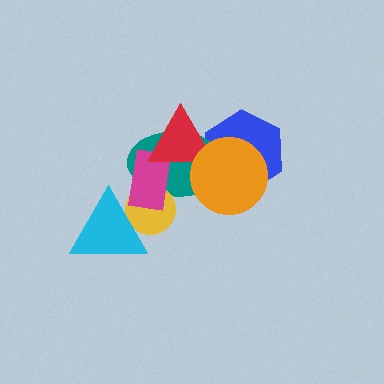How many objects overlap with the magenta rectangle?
4 objects overlap with the magenta rectangle.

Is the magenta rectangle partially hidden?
Yes, it is partially covered by another shape.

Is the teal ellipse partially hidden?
Yes, it is partially covered by another shape.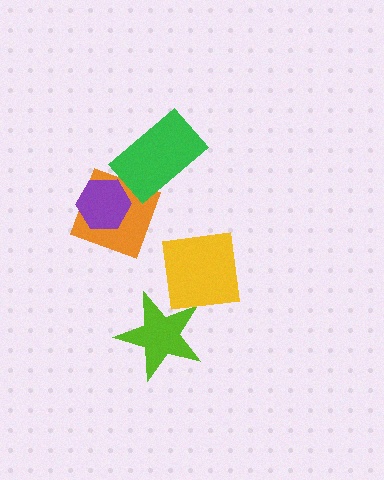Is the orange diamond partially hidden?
Yes, it is partially covered by another shape.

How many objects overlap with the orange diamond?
2 objects overlap with the orange diamond.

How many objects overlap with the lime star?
0 objects overlap with the lime star.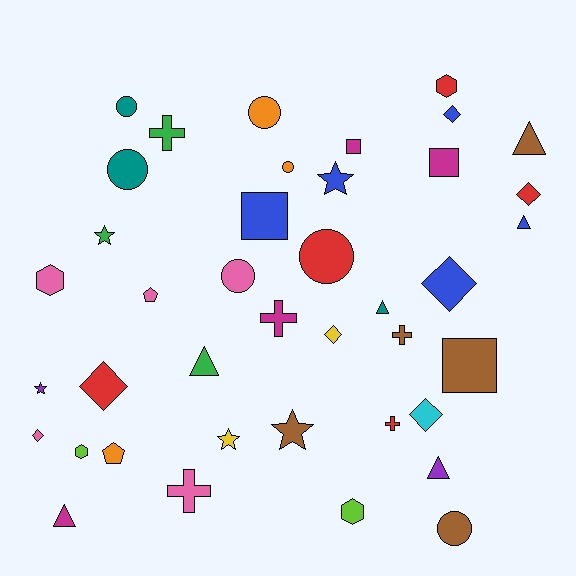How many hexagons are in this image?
There are 4 hexagons.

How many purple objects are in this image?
There are 2 purple objects.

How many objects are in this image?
There are 40 objects.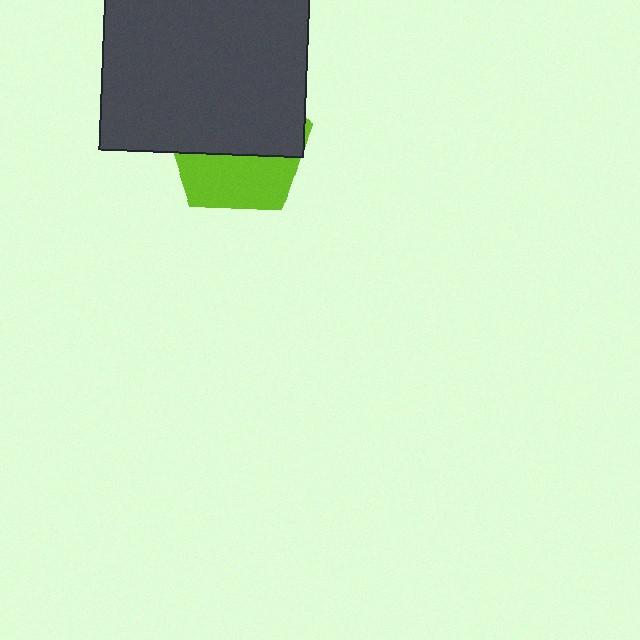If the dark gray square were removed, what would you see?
You would see the complete lime pentagon.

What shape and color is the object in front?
The object in front is a dark gray square.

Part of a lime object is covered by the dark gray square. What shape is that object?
It is a pentagon.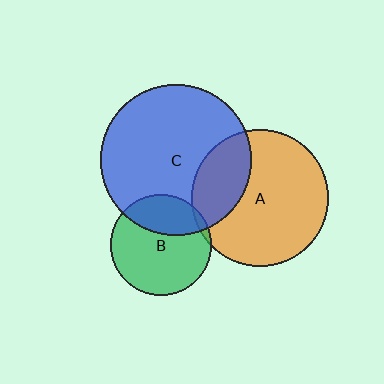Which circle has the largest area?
Circle C (blue).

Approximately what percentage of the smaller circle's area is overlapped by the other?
Approximately 30%.